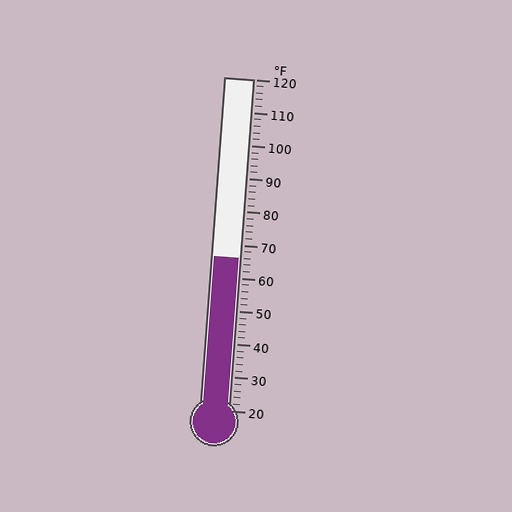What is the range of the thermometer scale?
The thermometer scale ranges from 20°F to 120°F.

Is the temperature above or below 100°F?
The temperature is below 100°F.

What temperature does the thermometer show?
The thermometer shows approximately 66°F.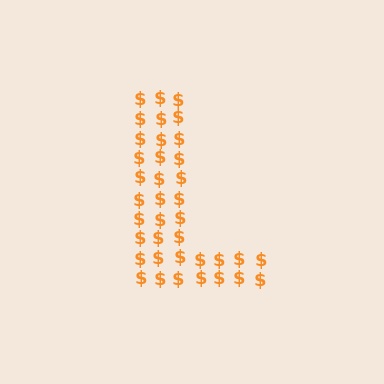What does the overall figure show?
The overall figure shows the letter L.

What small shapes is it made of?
It is made of small dollar signs.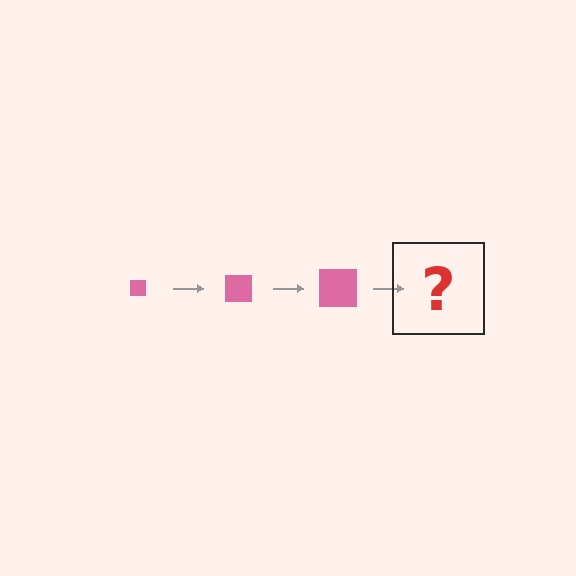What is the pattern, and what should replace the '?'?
The pattern is that the square gets progressively larger each step. The '?' should be a pink square, larger than the previous one.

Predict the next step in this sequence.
The next step is a pink square, larger than the previous one.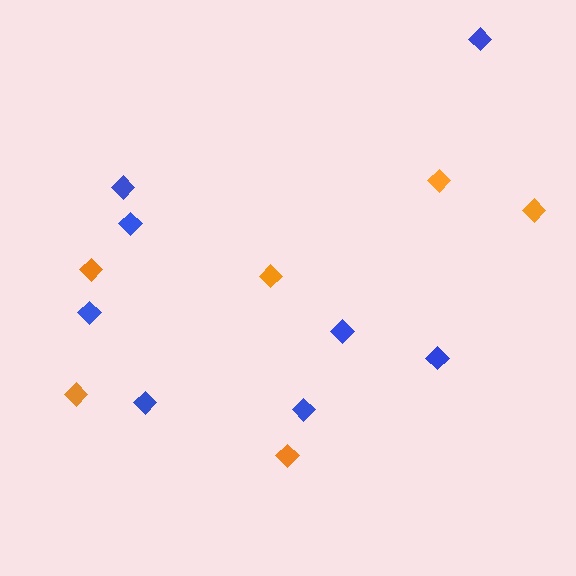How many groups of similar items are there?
There are 2 groups: one group of blue diamonds (8) and one group of orange diamonds (6).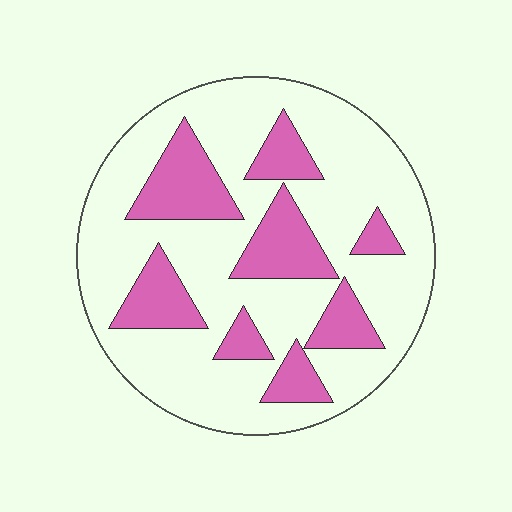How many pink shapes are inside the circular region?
8.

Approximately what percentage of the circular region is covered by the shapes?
Approximately 25%.